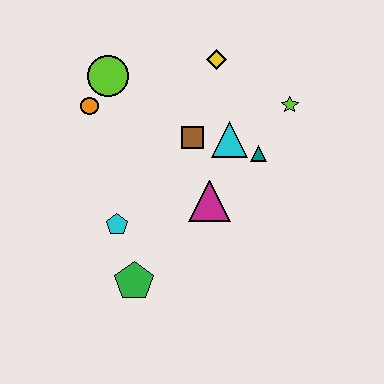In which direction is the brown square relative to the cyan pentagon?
The brown square is above the cyan pentagon.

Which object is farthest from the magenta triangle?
The lime circle is farthest from the magenta triangle.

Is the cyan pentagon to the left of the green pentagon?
Yes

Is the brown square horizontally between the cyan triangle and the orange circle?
Yes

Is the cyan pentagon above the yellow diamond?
No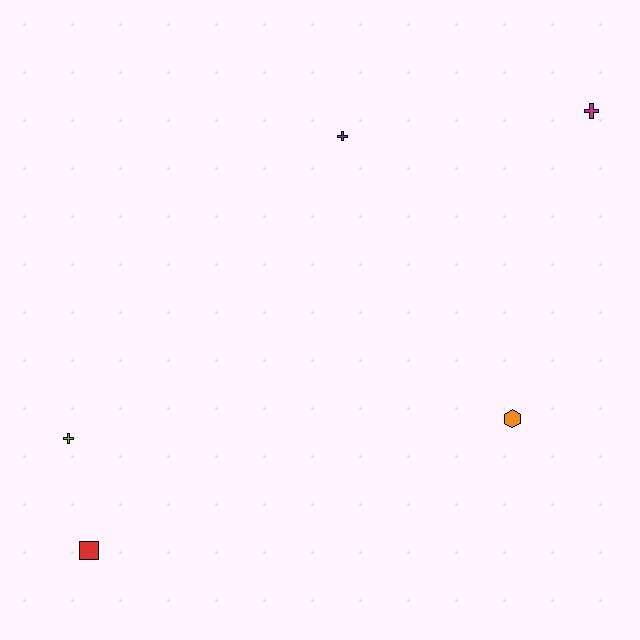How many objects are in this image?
There are 5 objects.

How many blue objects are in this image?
There are no blue objects.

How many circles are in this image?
There are no circles.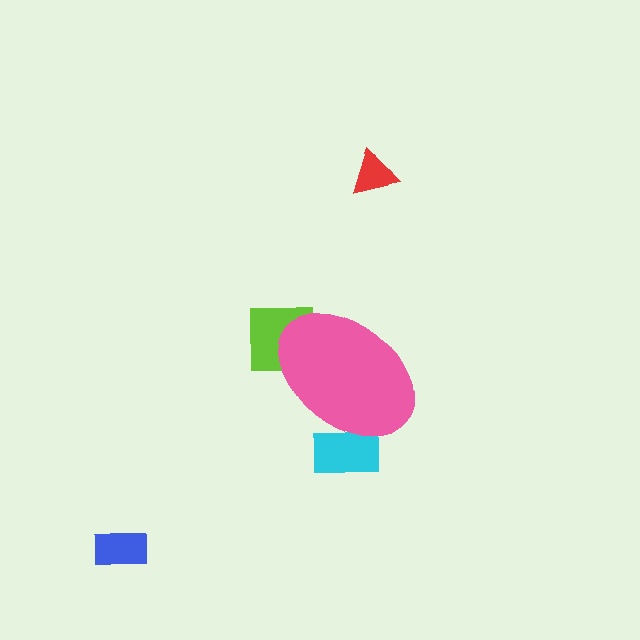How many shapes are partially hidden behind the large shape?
2 shapes are partially hidden.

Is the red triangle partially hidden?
No, the red triangle is fully visible.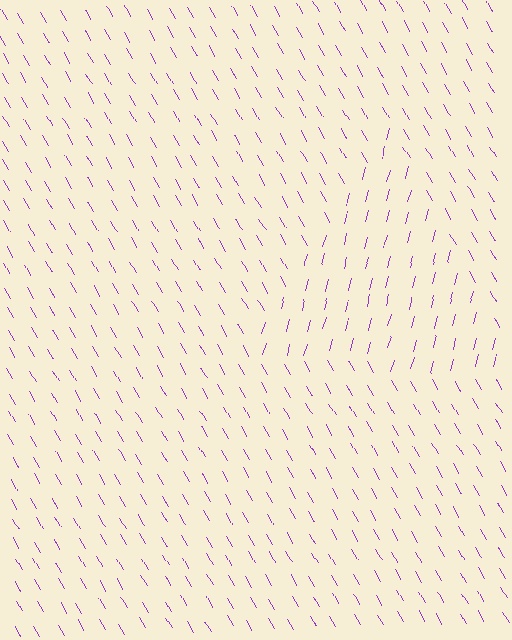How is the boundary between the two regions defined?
The boundary is defined purely by a change in line orientation (approximately 45 degrees difference). All lines are the same color and thickness.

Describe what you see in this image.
The image is filled with small purple line segments. A triangle region in the image has lines oriented differently from the surrounding lines, creating a visible texture boundary.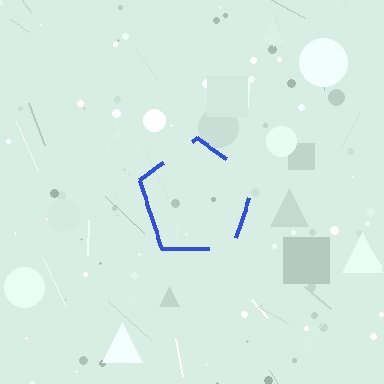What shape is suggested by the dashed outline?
The dashed outline suggests a pentagon.